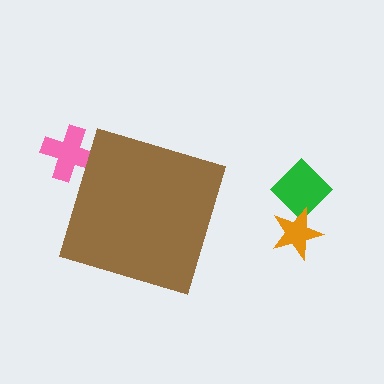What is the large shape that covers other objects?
A brown diamond.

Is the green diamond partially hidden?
No, the green diamond is fully visible.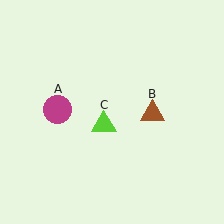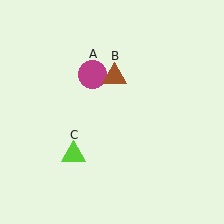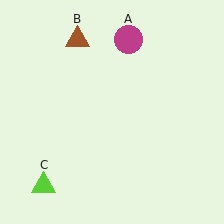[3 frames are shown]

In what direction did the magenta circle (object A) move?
The magenta circle (object A) moved up and to the right.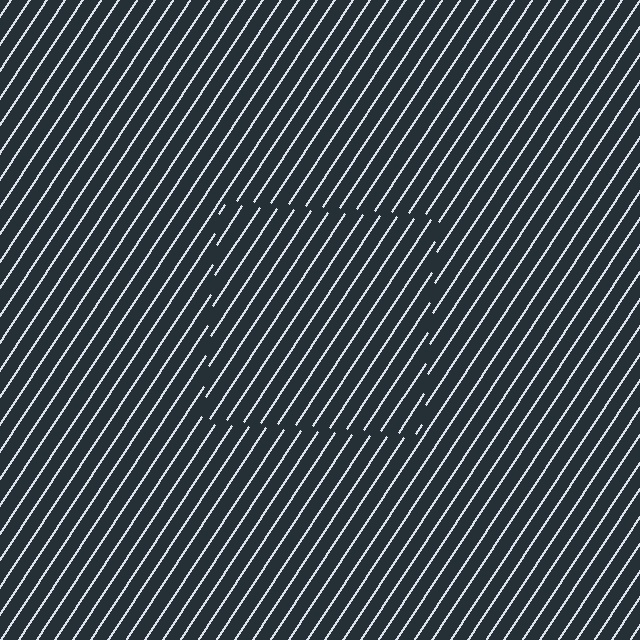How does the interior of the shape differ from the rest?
The interior of the shape contains the same grating, shifted by half a period — the contour is defined by the phase discontinuity where line-ends from the inner and outer gratings abut.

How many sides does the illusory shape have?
4 sides — the line-ends trace a square.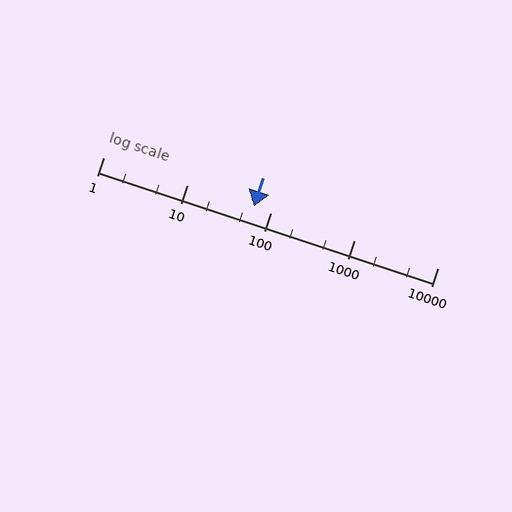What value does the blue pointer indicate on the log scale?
The pointer indicates approximately 64.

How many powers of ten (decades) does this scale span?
The scale spans 4 decades, from 1 to 10000.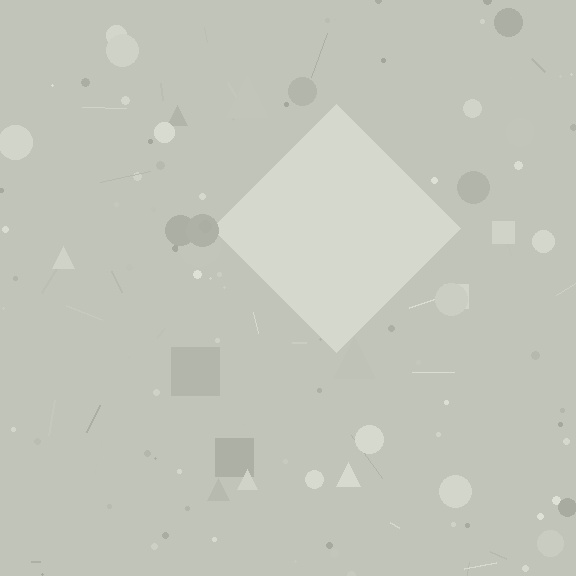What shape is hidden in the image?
A diamond is hidden in the image.